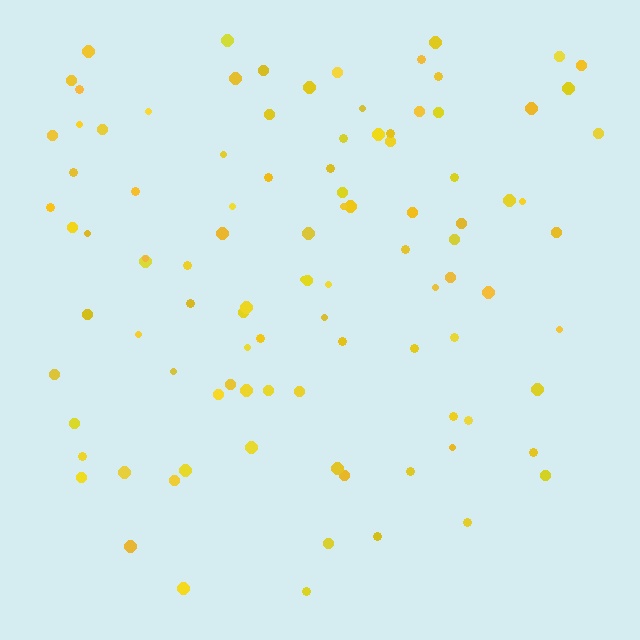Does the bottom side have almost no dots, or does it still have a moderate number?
Still a moderate number, just noticeably fewer than the top.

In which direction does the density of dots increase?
From bottom to top, with the top side densest.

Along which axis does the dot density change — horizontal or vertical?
Vertical.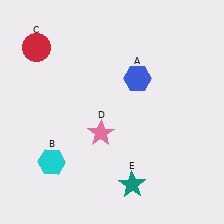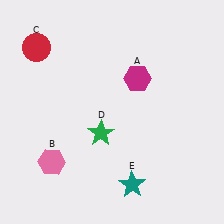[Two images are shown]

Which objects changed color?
A changed from blue to magenta. B changed from cyan to pink. D changed from pink to green.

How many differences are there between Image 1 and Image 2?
There are 3 differences between the two images.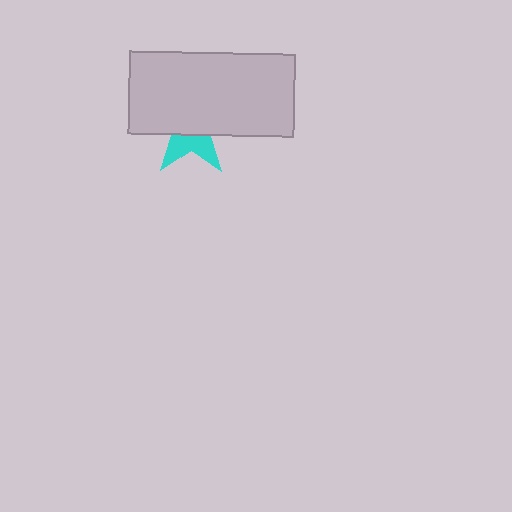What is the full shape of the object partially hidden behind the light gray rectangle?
The partially hidden object is a cyan star.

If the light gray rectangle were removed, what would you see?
You would see the complete cyan star.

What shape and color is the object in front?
The object in front is a light gray rectangle.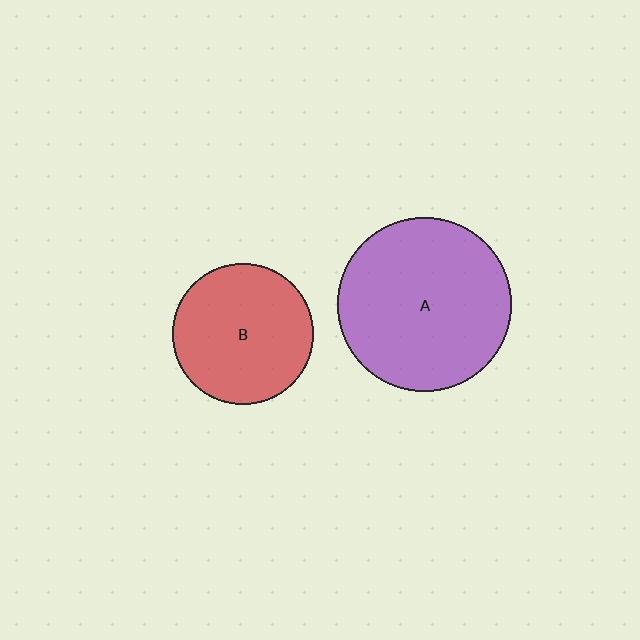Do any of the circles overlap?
No, none of the circles overlap.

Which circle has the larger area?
Circle A (purple).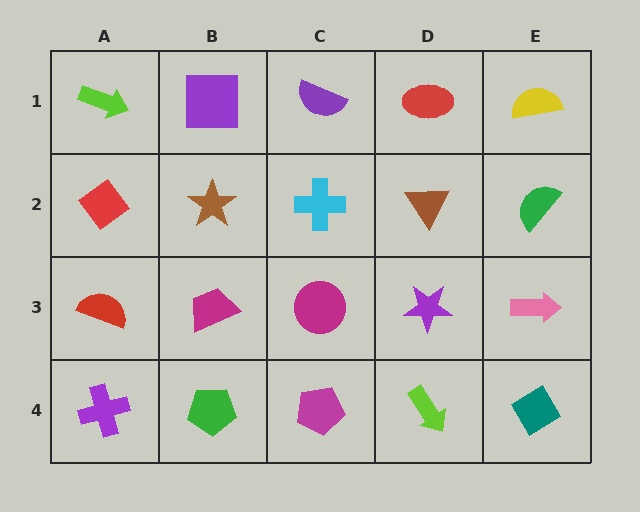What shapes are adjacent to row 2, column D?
A red ellipse (row 1, column D), a purple star (row 3, column D), a cyan cross (row 2, column C), a green semicircle (row 2, column E).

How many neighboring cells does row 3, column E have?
3.